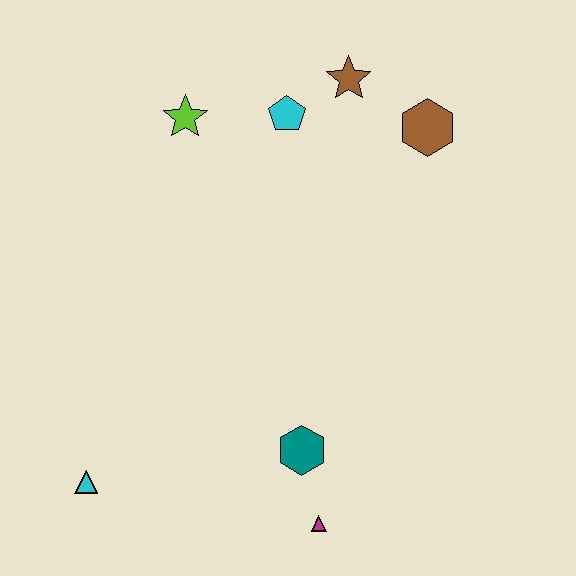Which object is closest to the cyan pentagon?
The brown star is closest to the cyan pentagon.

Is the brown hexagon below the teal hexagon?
No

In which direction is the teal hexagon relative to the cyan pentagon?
The teal hexagon is below the cyan pentagon.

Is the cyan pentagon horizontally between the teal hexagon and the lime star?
Yes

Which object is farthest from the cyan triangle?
The brown hexagon is farthest from the cyan triangle.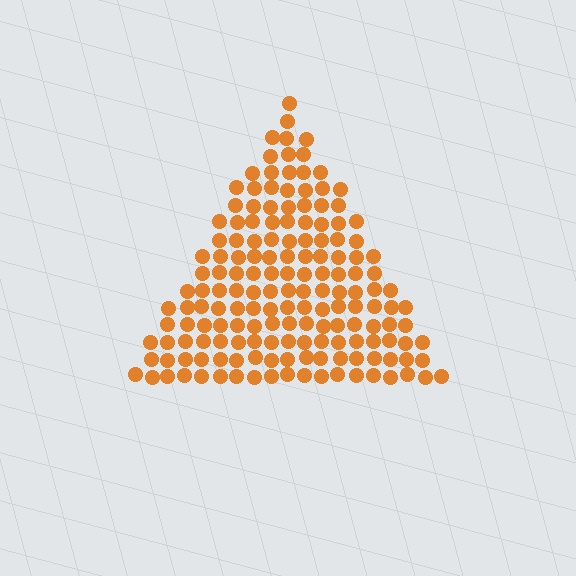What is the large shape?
The large shape is a triangle.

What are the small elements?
The small elements are circles.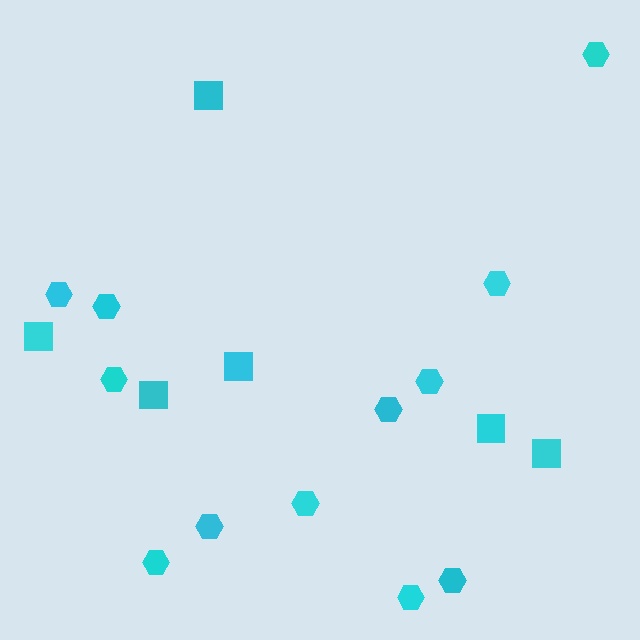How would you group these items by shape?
There are 2 groups: one group of squares (6) and one group of hexagons (12).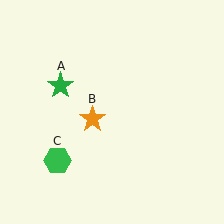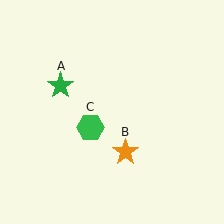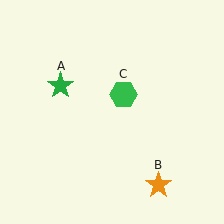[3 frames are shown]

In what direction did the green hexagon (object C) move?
The green hexagon (object C) moved up and to the right.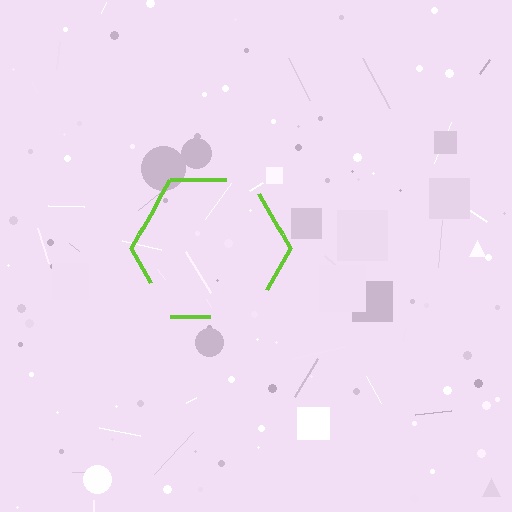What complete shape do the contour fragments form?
The contour fragments form a hexagon.